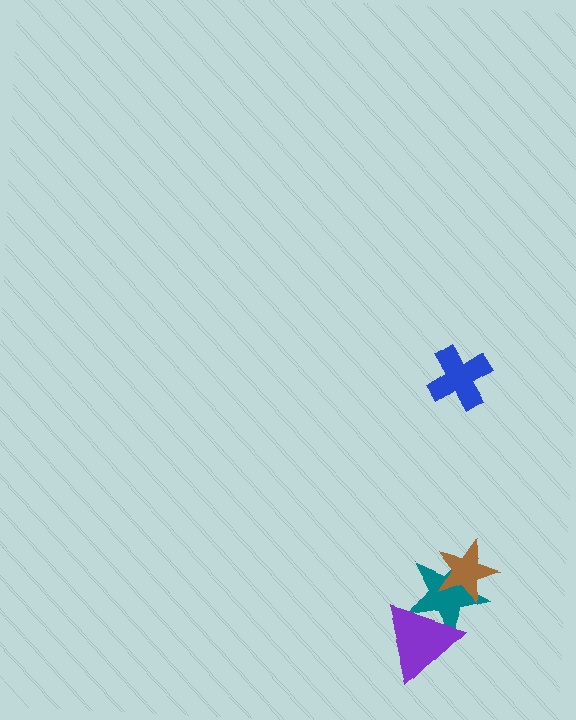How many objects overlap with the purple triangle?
1 object overlaps with the purple triangle.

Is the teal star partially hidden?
Yes, it is partially covered by another shape.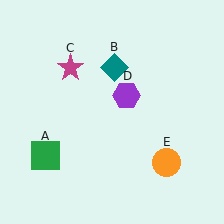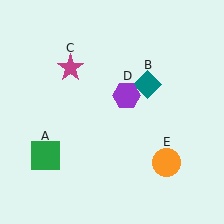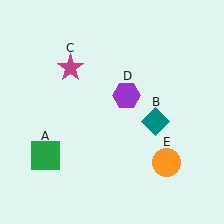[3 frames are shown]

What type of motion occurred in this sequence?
The teal diamond (object B) rotated clockwise around the center of the scene.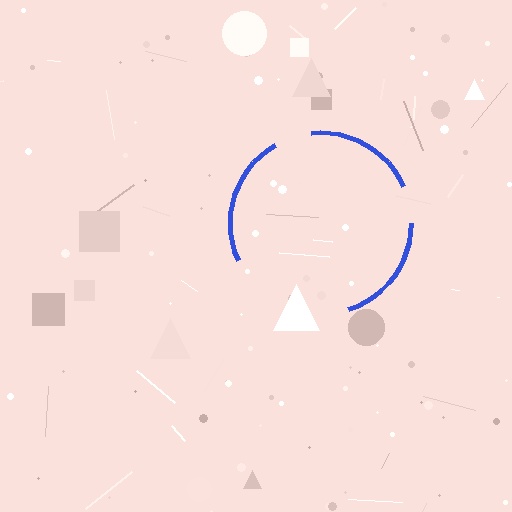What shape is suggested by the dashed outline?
The dashed outline suggests a circle.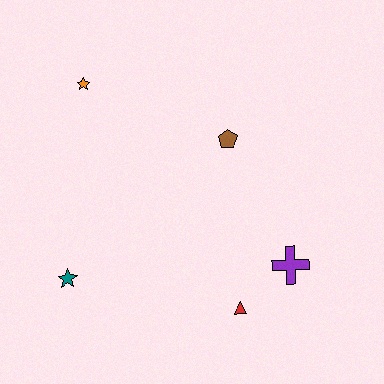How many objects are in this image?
There are 5 objects.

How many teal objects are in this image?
There is 1 teal object.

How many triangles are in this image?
There is 1 triangle.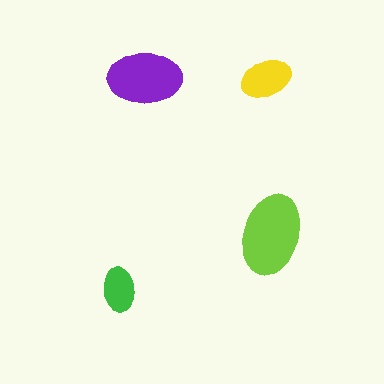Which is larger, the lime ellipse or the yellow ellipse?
The lime one.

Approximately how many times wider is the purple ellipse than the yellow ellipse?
About 1.5 times wider.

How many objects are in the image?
There are 4 objects in the image.